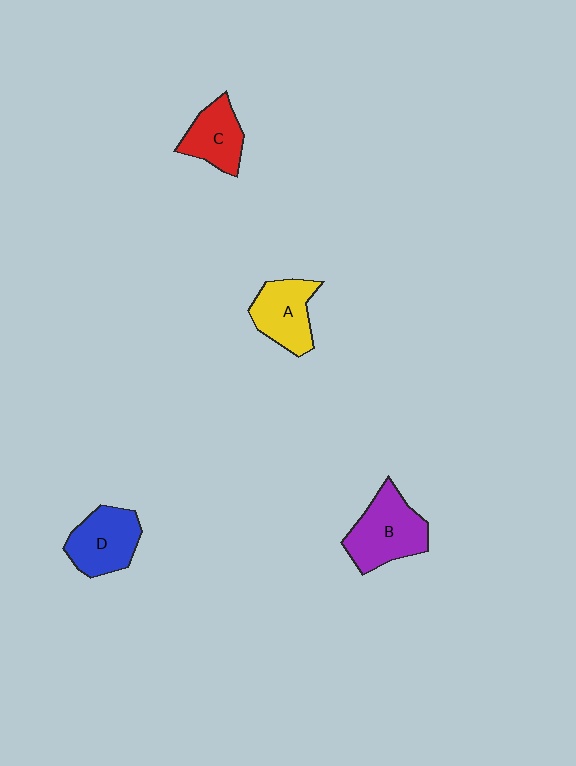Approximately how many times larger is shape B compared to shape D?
Approximately 1.2 times.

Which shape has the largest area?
Shape B (purple).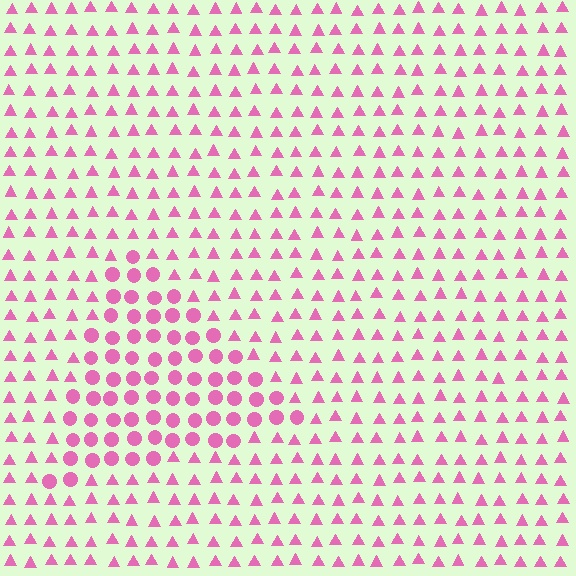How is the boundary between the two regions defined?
The boundary is defined by a change in element shape: circles inside vs. triangles outside. All elements share the same color and spacing.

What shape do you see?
I see a triangle.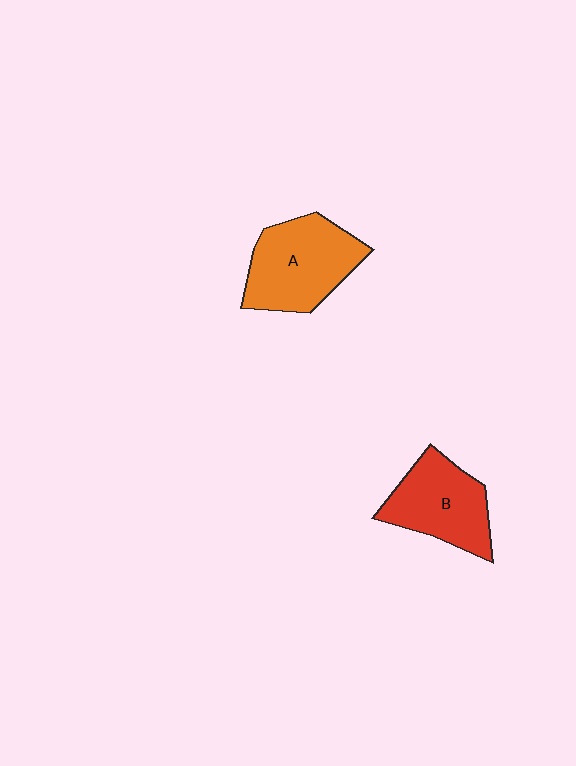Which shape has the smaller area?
Shape B (red).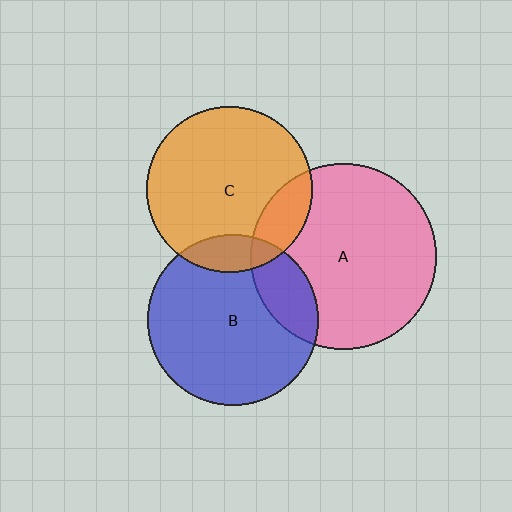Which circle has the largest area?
Circle A (pink).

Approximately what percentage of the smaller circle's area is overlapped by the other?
Approximately 20%.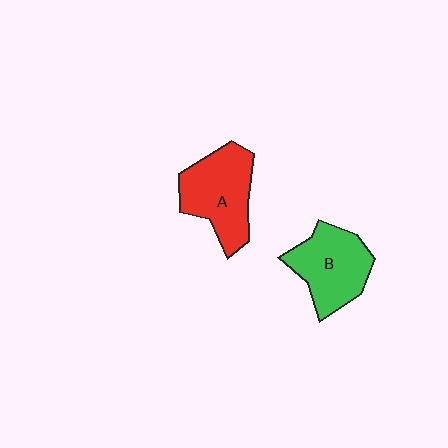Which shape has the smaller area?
Shape B (green).